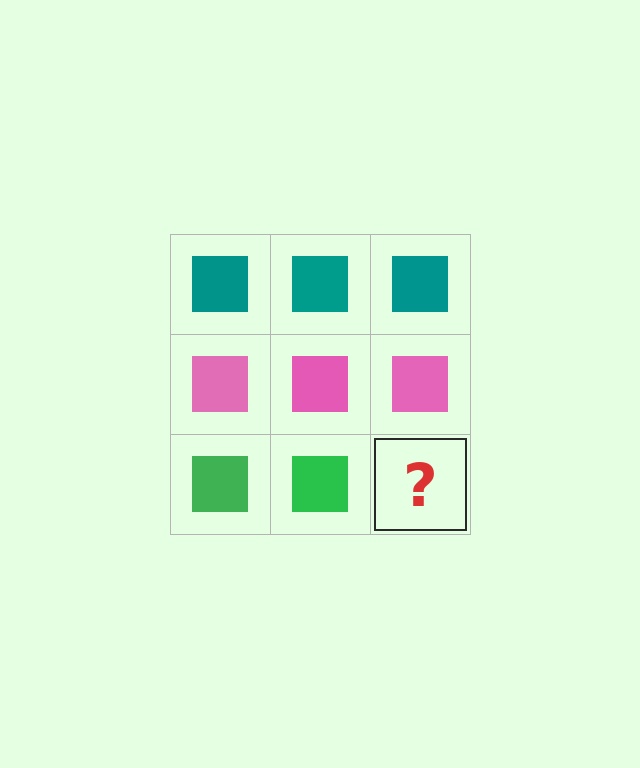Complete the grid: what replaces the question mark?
The question mark should be replaced with a green square.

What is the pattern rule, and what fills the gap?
The rule is that each row has a consistent color. The gap should be filled with a green square.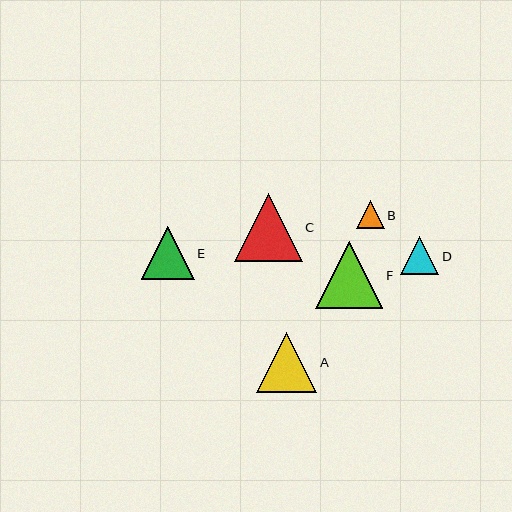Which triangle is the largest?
Triangle C is the largest with a size of approximately 68 pixels.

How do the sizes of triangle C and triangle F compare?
Triangle C and triangle F are approximately the same size.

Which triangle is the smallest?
Triangle B is the smallest with a size of approximately 28 pixels.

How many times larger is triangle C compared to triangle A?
Triangle C is approximately 1.1 times the size of triangle A.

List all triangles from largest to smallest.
From largest to smallest: C, F, A, E, D, B.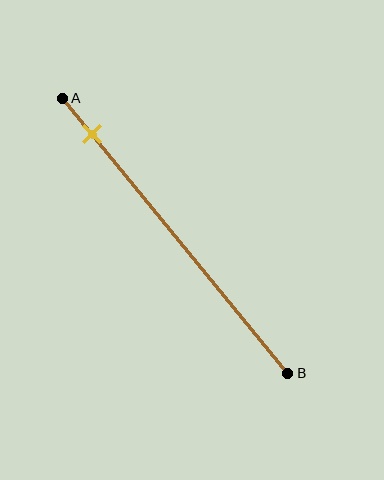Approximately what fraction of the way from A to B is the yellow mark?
The yellow mark is approximately 15% of the way from A to B.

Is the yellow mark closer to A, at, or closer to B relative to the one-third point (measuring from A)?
The yellow mark is closer to point A than the one-third point of segment AB.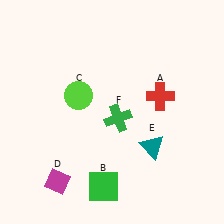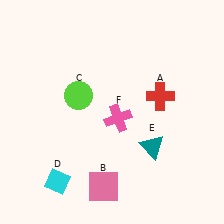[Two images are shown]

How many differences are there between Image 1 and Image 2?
There are 3 differences between the two images.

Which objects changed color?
B changed from green to pink. D changed from magenta to cyan. F changed from green to pink.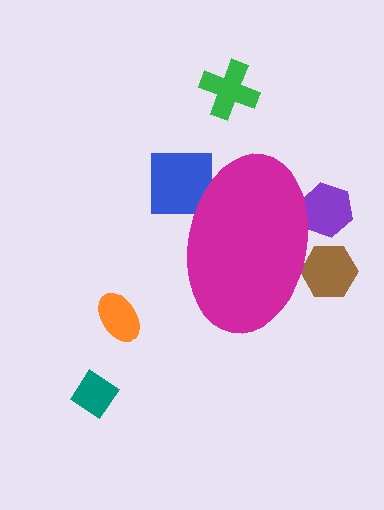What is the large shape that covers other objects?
A magenta ellipse.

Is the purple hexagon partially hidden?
Yes, the purple hexagon is partially hidden behind the magenta ellipse.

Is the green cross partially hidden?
No, the green cross is fully visible.